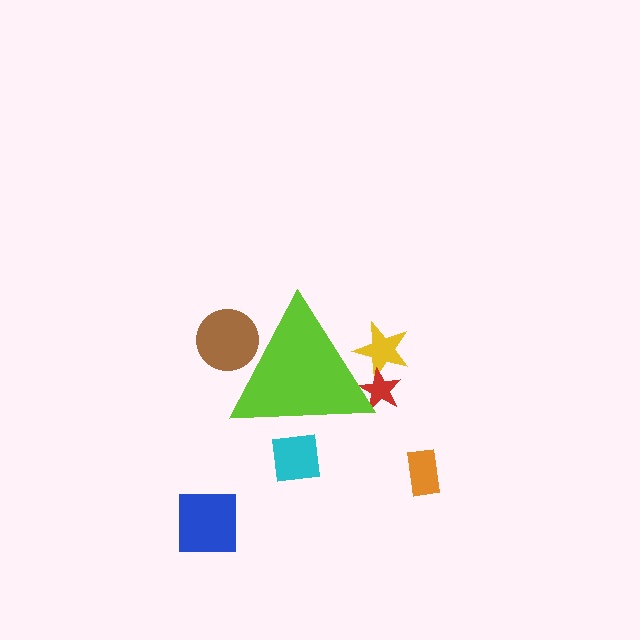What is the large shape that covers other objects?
A lime triangle.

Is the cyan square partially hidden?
Yes, the cyan square is partially hidden behind the lime triangle.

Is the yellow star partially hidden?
Yes, the yellow star is partially hidden behind the lime triangle.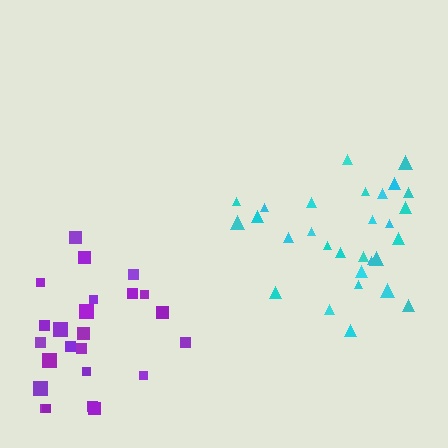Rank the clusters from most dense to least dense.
cyan, purple.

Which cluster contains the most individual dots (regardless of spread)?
Cyan (30).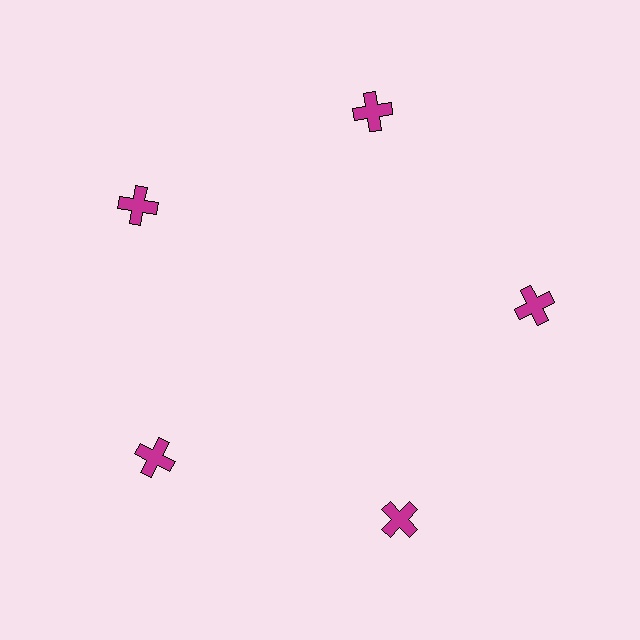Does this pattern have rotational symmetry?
Yes, this pattern has 5-fold rotational symmetry. It looks the same after rotating 72 degrees around the center.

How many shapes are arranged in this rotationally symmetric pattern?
There are 5 shapes, arranged in 5 groups of 1.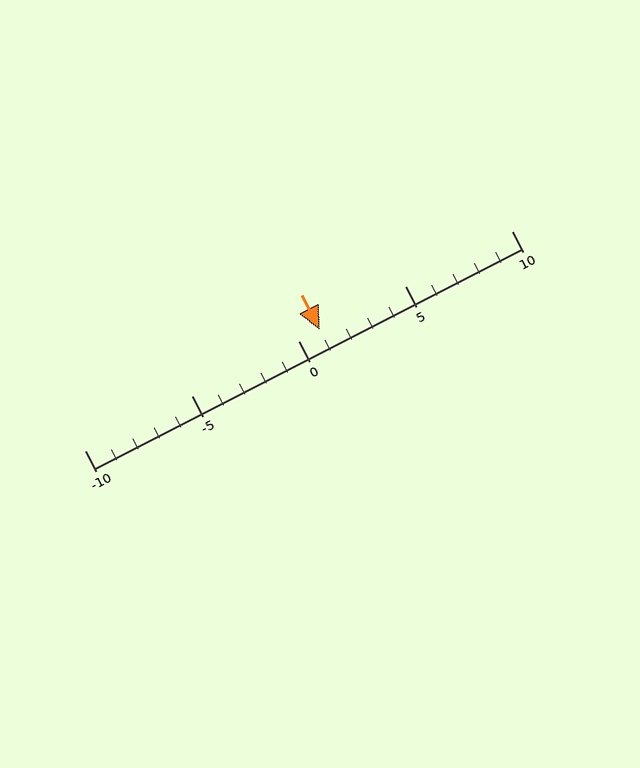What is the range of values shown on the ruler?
The ruler shows values from -10 to 10.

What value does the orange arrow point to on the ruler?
The orange arrow points to approximately 1.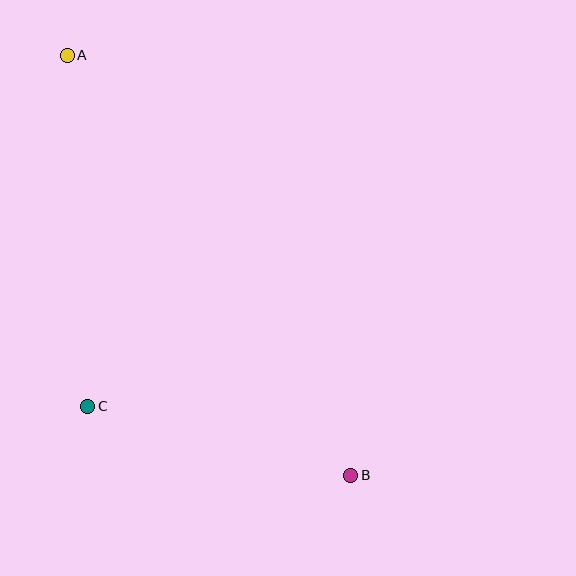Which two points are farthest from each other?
Points A and B are farthest from each other.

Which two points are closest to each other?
Points B and C are closest to each other.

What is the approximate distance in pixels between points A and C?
The distance between A and C is approximately 351 pixels.